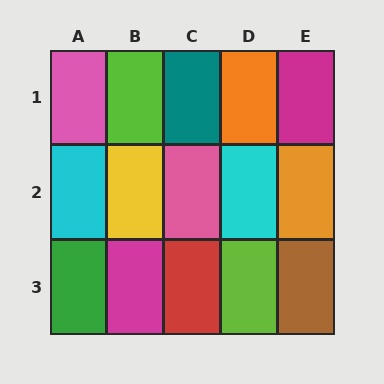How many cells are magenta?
2 cells are magenta.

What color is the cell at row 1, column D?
Orange.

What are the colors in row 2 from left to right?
Cyan, yellow, pink, cyan, orange.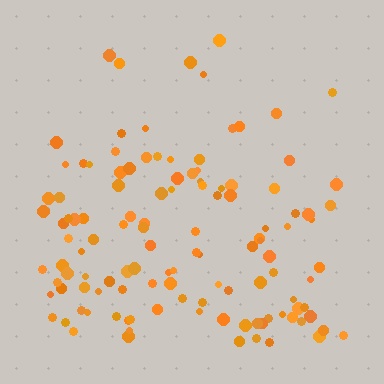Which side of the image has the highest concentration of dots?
The bottom.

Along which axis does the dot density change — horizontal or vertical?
Vertical.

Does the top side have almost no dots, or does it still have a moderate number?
Still a moderate number, just noticeably fewer than the bottom.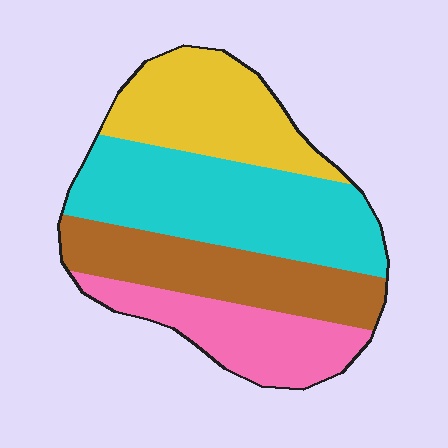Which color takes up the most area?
Cyan, at roughly 35%.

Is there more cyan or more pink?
Cyan.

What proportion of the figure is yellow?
Yellow covers about 25% of the figure.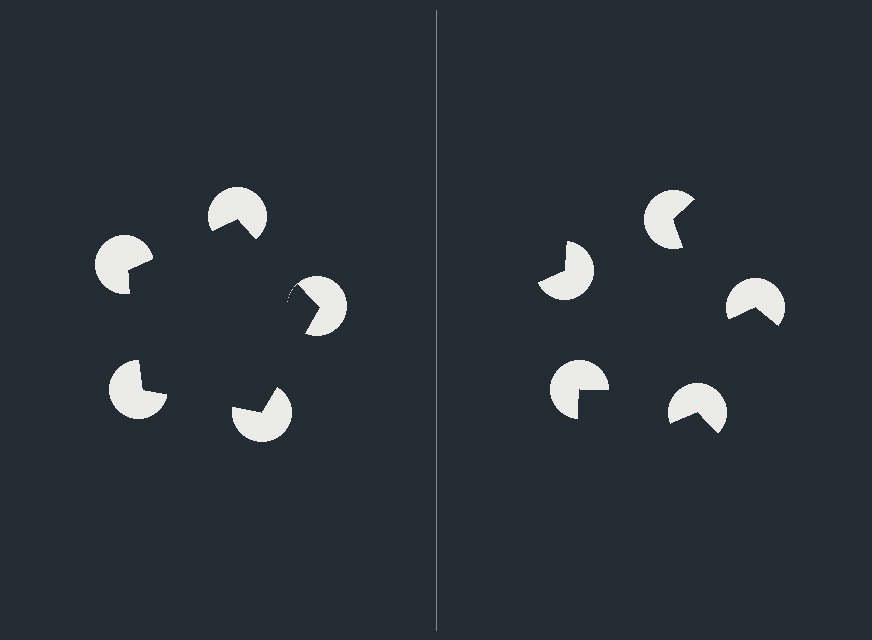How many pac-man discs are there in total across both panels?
10 — 5 on each side.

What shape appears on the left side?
An illusory pentagon.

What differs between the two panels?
The pac-man discs are positioned identically on both sides; only the wedge orientations differ. On the left they align to a pentagon; on the right they are misaligned.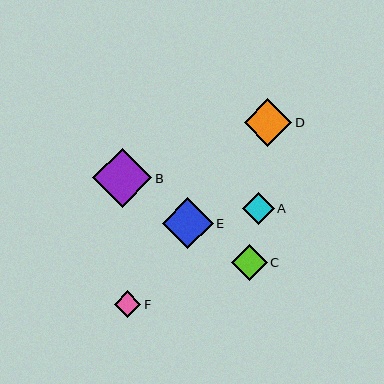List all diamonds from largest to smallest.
From largest to smallest: B, E, D, C, A, F.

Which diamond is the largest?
Diamond B is the largest with a size of approximately 59 pixels.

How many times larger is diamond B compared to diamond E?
Diamond B is approximately 1.2 times the size of diamond E.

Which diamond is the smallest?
Diamond F is the smallest with a size of approximately 27 pixels.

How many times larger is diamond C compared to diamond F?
Diamond C is approximately 1.3 times the size of diamond F.